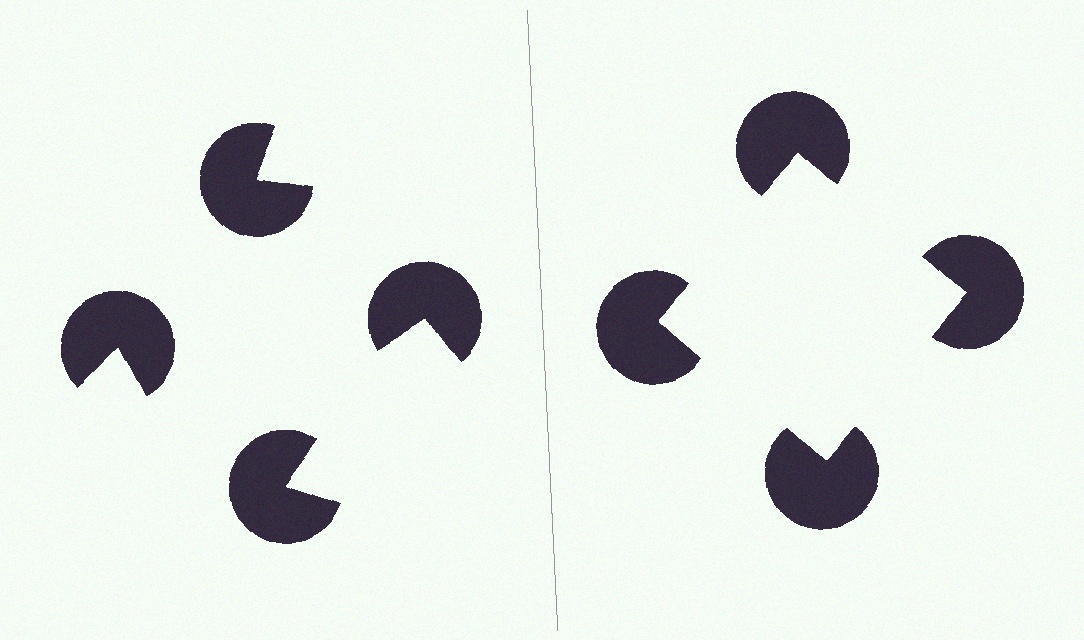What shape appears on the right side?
An illusory square.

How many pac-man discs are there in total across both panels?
8 — 4 on each side.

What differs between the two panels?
The pac-man discs are positioned identically on both sides; only the wedge orientations differ. On the right they align to a square; on the left they are misaligned.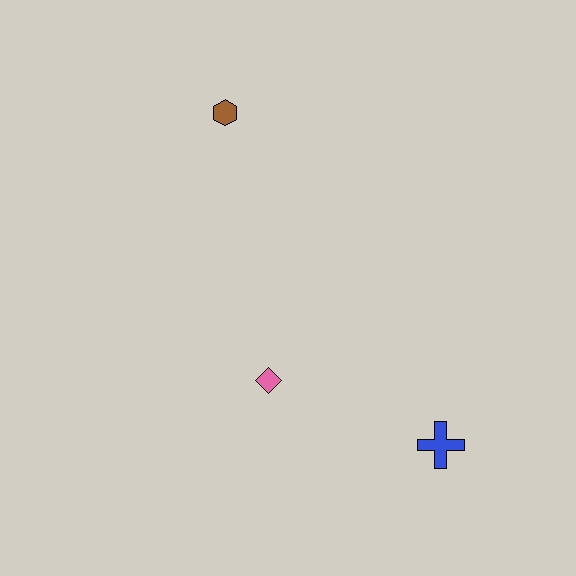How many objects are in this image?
There are 3 objects.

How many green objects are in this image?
There are no green objects.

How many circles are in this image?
There are no circles.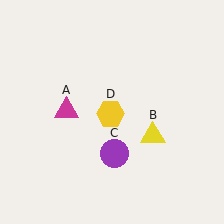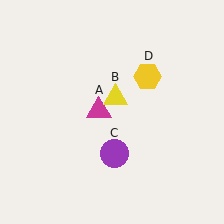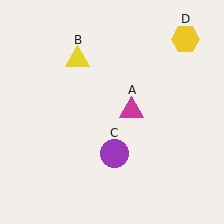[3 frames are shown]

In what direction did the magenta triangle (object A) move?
The magenta triangle (object A) moved right.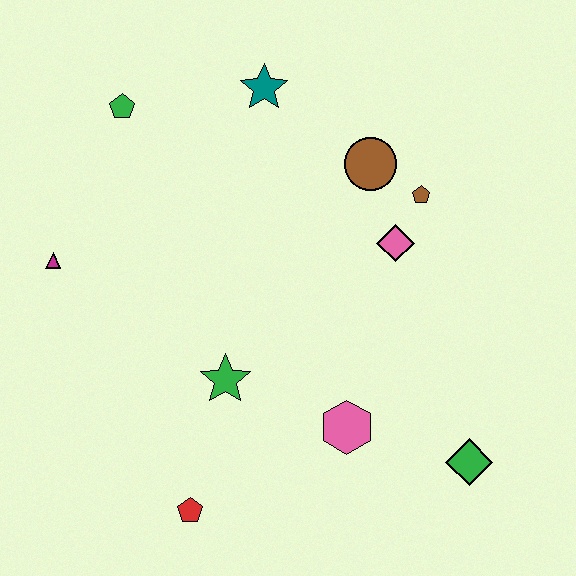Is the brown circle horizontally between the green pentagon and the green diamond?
Yes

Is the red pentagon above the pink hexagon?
No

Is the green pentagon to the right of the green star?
No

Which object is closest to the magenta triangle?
The green pentagon is closest to the magenta triangle.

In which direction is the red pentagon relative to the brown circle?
The red pentagon is below the brown circle.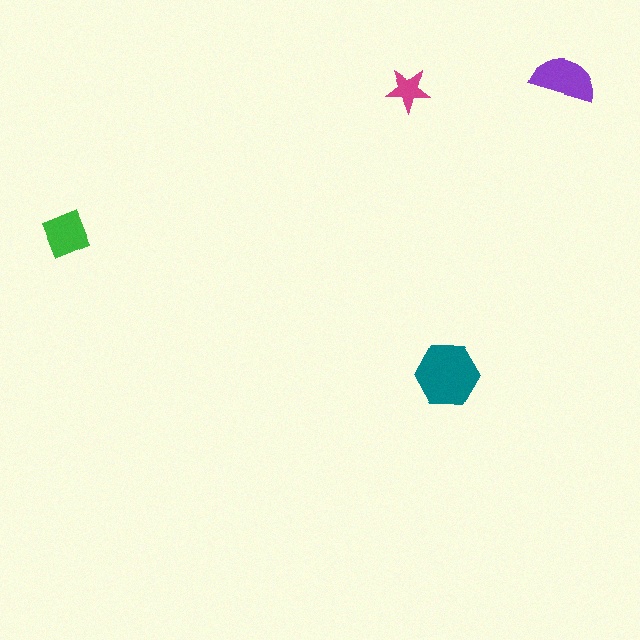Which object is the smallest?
The magenta star.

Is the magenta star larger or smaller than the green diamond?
Smaller.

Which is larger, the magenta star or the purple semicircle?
The purple semicircle.